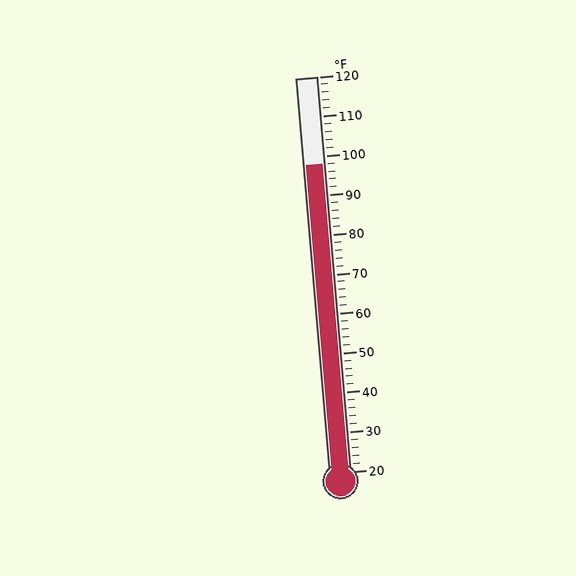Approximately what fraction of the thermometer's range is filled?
The thermometer is filled to approximately 80% of its range.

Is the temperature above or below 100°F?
The temperature is below 100°F.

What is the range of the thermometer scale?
The thermometer scale ranges from 20°F to 120°F.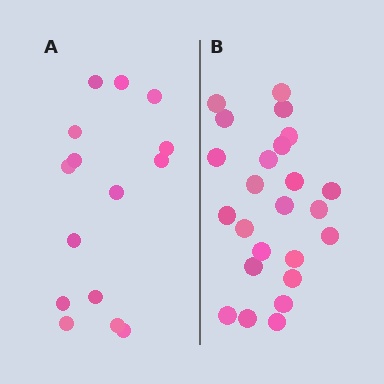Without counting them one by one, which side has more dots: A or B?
Region B (the right region) has more dots.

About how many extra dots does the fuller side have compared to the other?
Region B has roughly 8 or so more dots than region A.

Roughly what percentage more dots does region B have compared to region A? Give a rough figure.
About 60% more.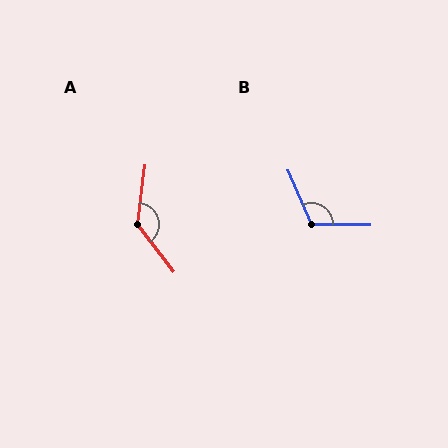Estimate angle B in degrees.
Approximately 114 degrees.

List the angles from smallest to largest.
B (114°), A (135°).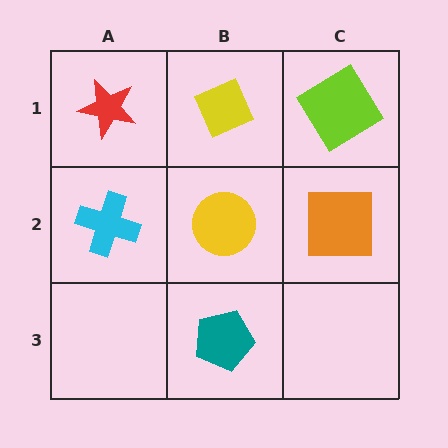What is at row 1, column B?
A yellow diamond.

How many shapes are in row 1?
3 shapes.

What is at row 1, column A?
A red star.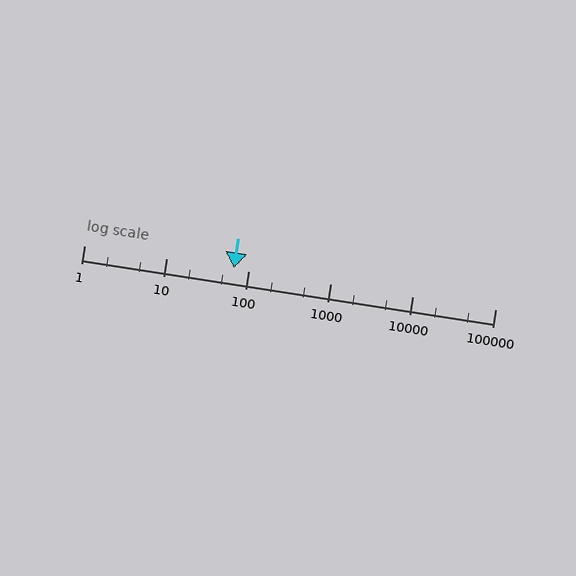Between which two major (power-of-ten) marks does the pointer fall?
The pointer is between 10 and 100.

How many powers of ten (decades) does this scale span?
The scale spans 5 decades, from 1 to 100000.